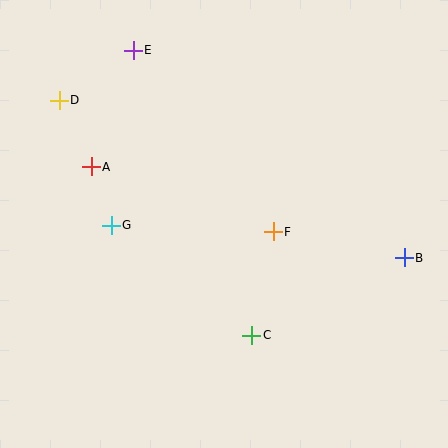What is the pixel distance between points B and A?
The distance between B and A is 326 pixels.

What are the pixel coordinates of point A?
Point A is at (91, 167).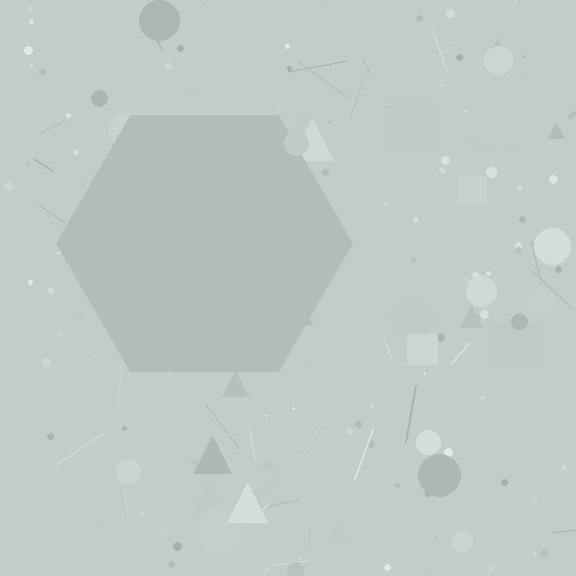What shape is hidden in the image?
A hexagon is hidden in the image.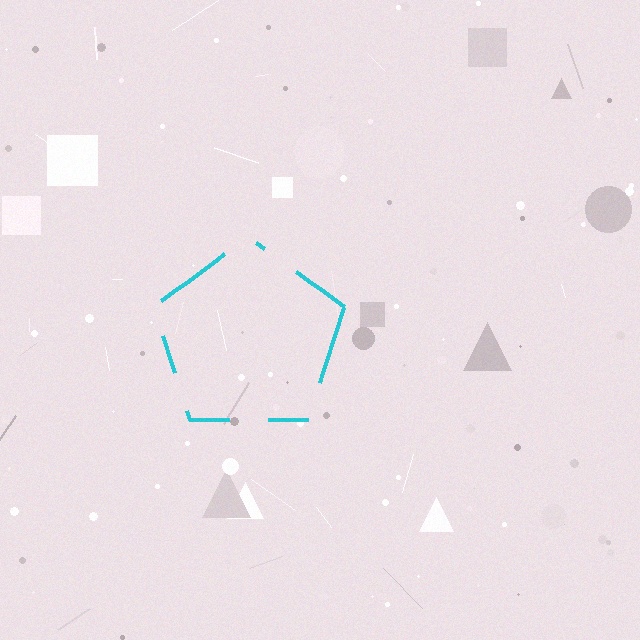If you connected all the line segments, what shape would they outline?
They would outline a pentagon.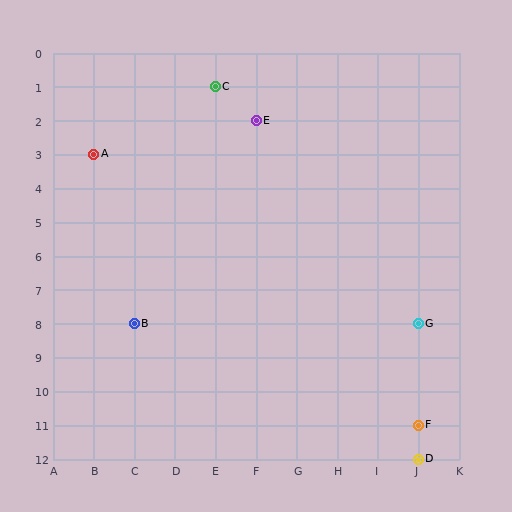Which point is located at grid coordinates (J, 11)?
Point F is at (J, 11).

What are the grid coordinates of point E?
Point E is at grid coordinates (F, 2).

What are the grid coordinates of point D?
Point D is at grid coordinates (J, 12).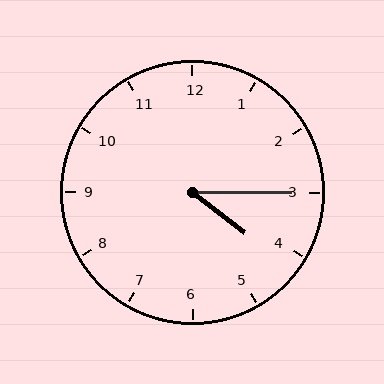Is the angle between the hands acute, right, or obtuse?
It is acute.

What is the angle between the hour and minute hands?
Approximately 38 degrees.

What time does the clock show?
4:15.